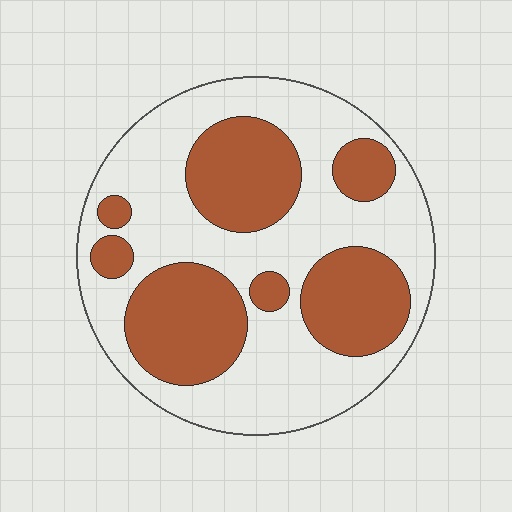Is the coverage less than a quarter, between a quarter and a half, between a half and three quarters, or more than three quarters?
Between a quarter and a half.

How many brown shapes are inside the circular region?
7.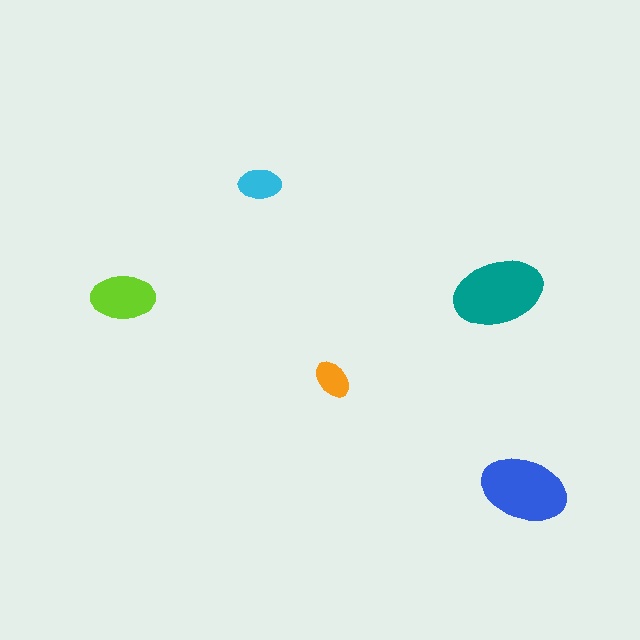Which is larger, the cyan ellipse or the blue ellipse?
The blue one.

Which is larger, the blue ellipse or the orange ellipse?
The blue one.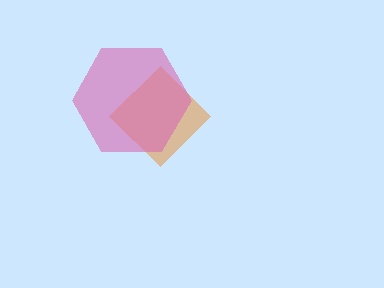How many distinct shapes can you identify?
There are 2 distinct shapes: an orange diamond, a pink hexagon.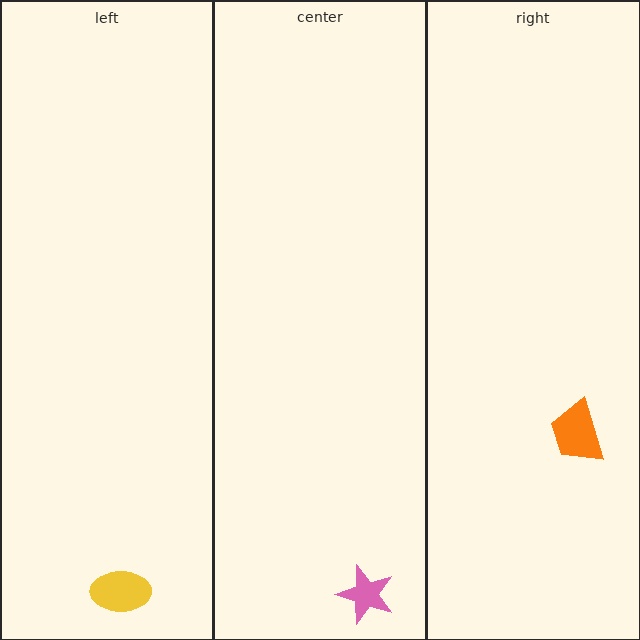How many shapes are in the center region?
1.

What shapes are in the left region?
The yellow ellipse.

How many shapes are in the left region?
1.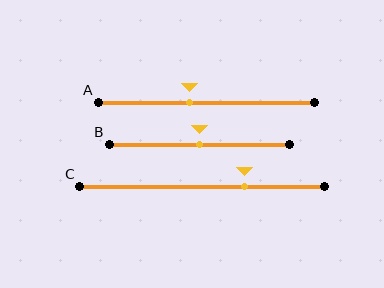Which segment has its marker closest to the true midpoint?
Segment B has its marker closest to the true midpoint.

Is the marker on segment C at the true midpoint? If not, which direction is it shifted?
No, the marker on segment C is shifted to the right by about 17% of the segment length.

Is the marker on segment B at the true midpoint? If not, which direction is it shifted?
Yes, the marker on segment B is at the true midpoint.